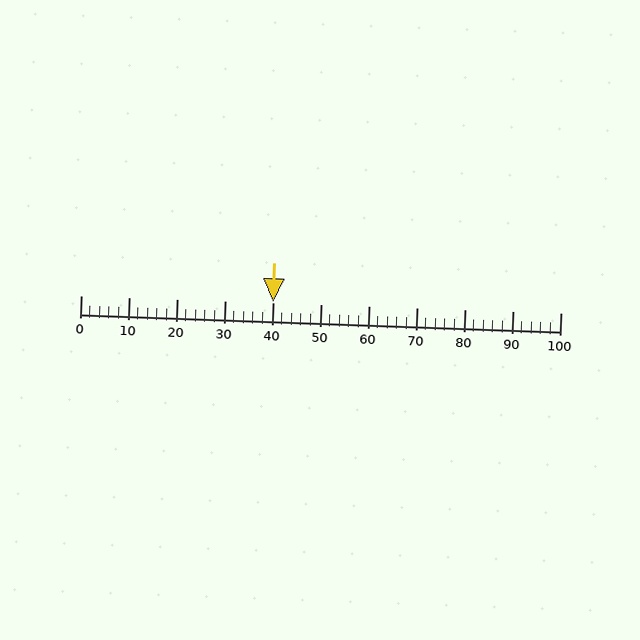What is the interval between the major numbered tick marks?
The major tick marks are spaced 10 units apart.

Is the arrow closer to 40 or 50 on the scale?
The arrow is closer to 40.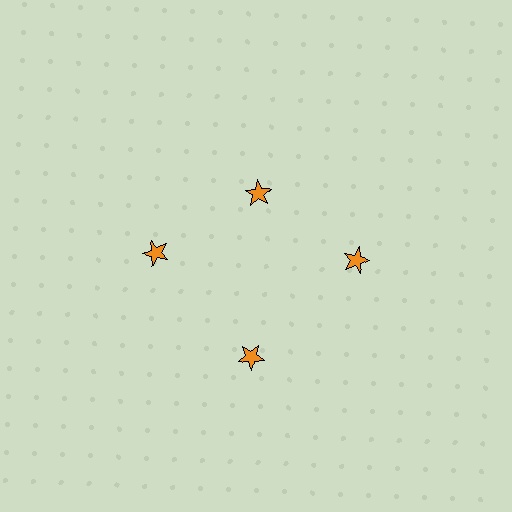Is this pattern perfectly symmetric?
No. The 4 orange stars are arranged in a ring, but one element near the 12 o'clock position is pulled inward toward the center, breaking the 4-fold rotational symmetry.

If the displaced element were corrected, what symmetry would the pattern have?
It would have 4-fold rotational symmetry — the pattern would map onto itself every 90 degrees.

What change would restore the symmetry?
The symmetry would be restored by moving it outward, back onto the ring so that all 4 stars sit at equal angles and equal distance from the center.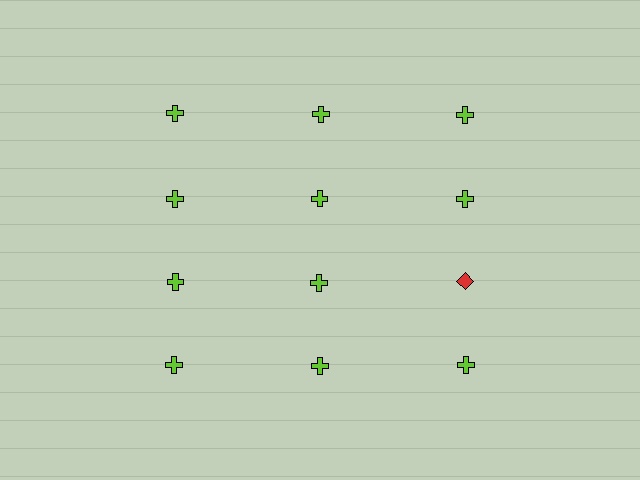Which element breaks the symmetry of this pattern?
The red diamond in the third row, center column breaks the symmetry. All other shapes are lime crosses.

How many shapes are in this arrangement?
There are 12 shapes arranged in a grid pattern.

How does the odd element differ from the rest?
It differs in both color (red instead of lime) and shape (diamond instead of cross).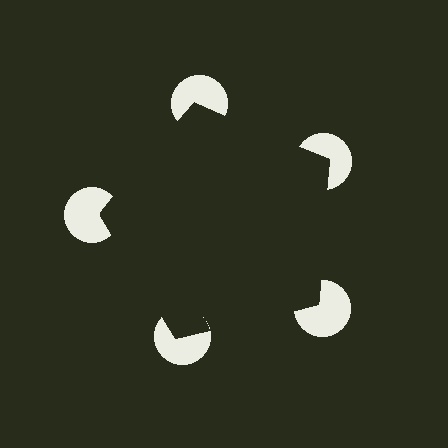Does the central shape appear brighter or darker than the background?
It typically appears slightly darker than the background, even though no actual brightness change is drawn.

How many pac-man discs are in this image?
There are 5 — one at each vertex of the illusory pentagon.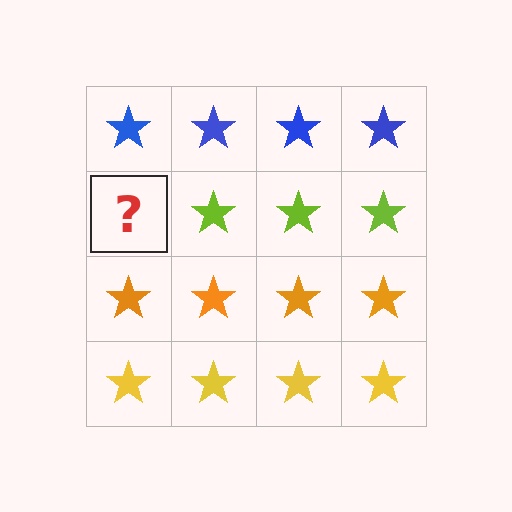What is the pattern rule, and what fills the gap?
The rule is that each row has a consistent color. The gap should be filled with a lime star.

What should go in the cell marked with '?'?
The missing cell should contain a lime star.